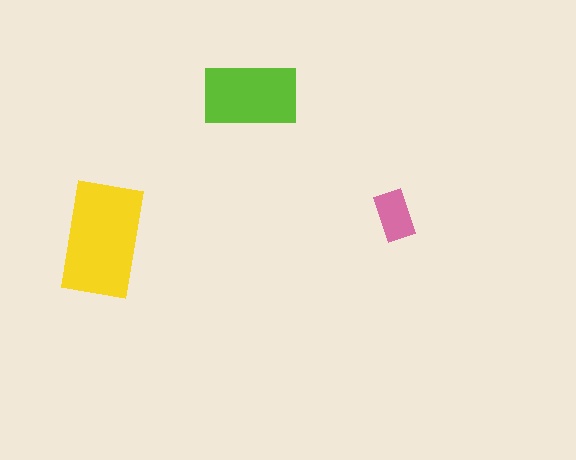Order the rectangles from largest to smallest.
the yellow one, the lime one, the pink one.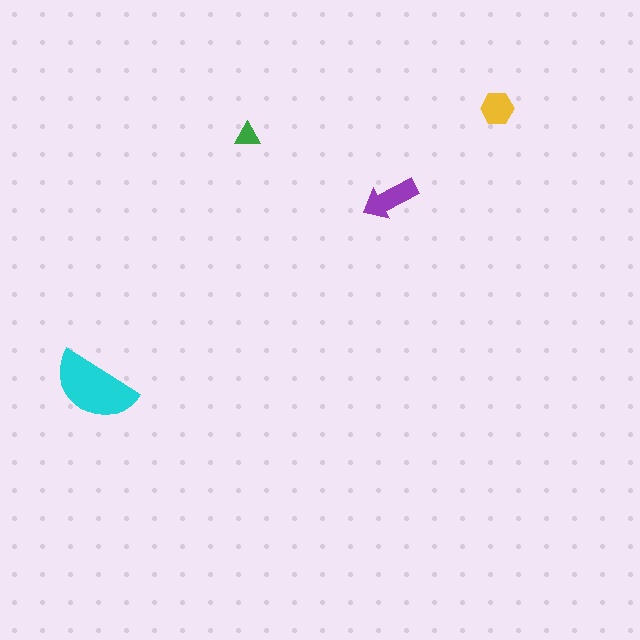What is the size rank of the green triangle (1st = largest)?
4th.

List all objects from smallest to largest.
The green triangle, the yellow hexagon, the purple arrow, the cyan semicircle.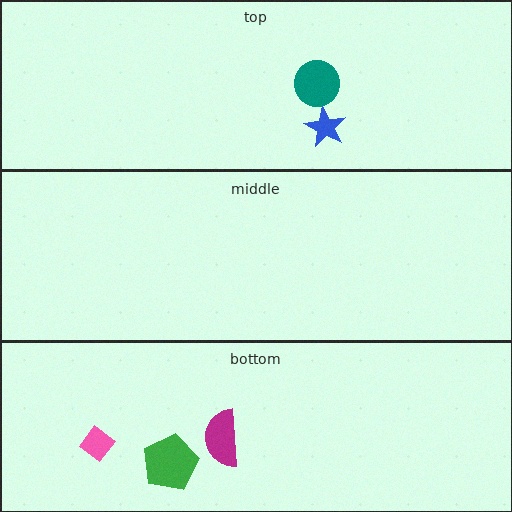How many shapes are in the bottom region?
3.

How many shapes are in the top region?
2.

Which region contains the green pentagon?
The bottom region.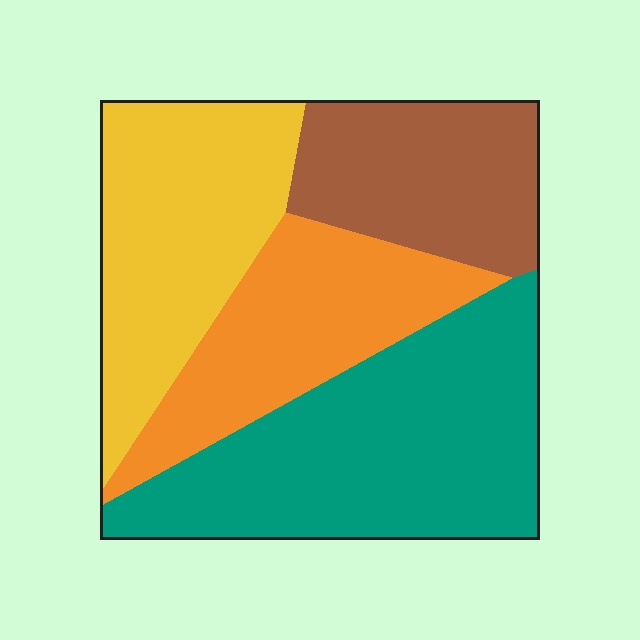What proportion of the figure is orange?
Orange takes up about one fifth (1/5) of the figure.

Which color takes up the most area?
Teal, at roughly 35%.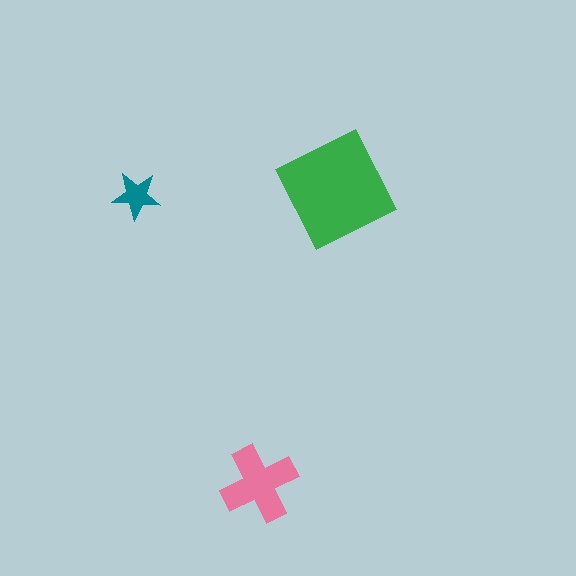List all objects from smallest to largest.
The teal star, the pink cross, the green diamond.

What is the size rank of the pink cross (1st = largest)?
2nd.